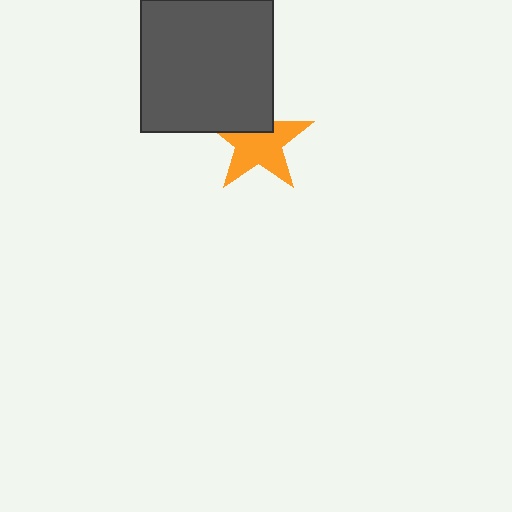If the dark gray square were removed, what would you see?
You would see the complete orange star.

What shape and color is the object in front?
The object in front is a dark gray square.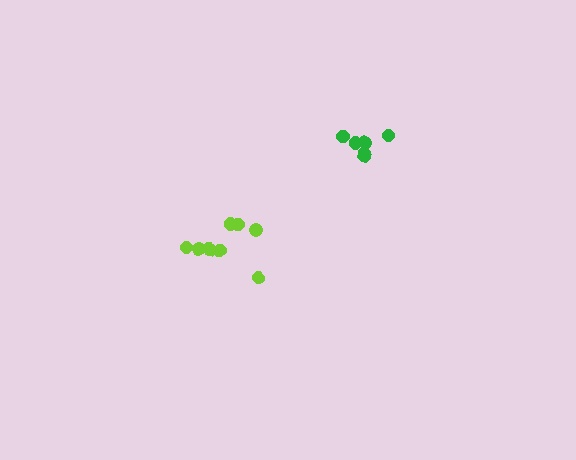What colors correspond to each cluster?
The clusters are colored: green, lime.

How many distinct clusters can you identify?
There are 2 distinct clusters.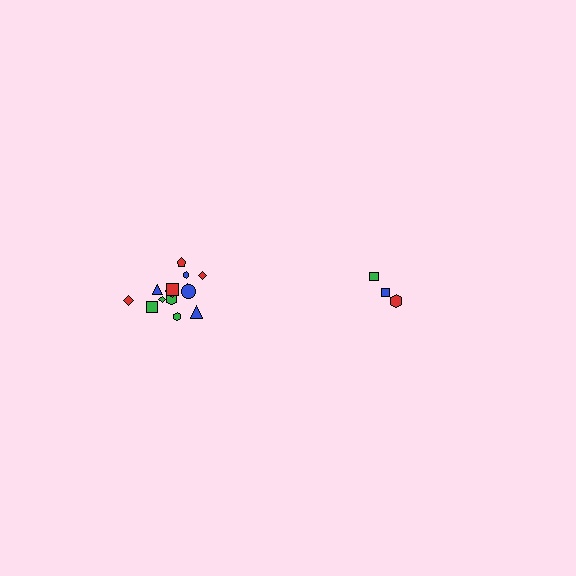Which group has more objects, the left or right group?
The left group.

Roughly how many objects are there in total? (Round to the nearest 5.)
Roughly 20 objects in total.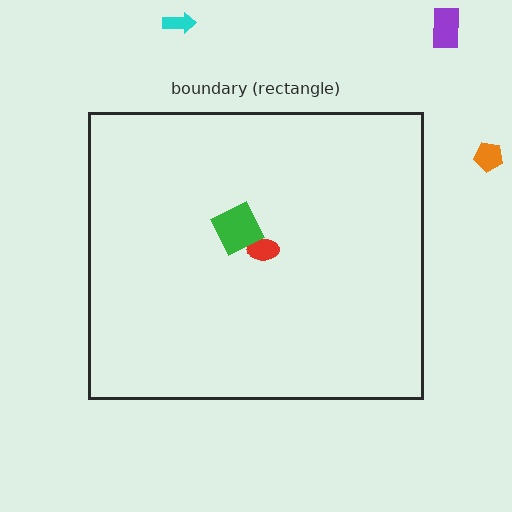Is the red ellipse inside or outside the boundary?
Inside.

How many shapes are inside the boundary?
2 inside, 3 outside.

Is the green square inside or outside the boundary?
Inside.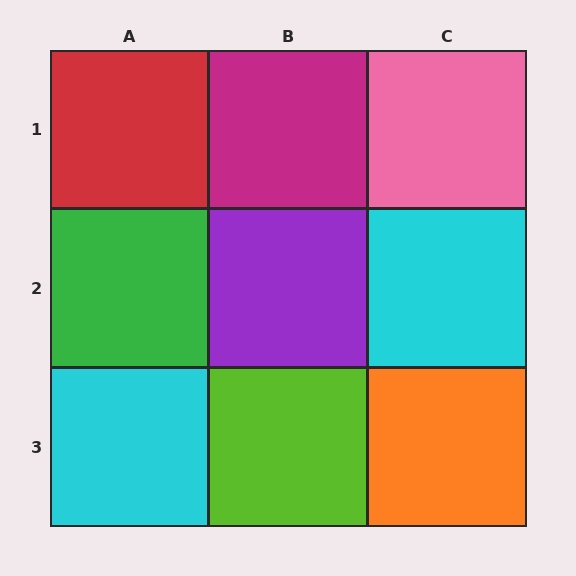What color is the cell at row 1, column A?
Red.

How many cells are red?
1 cell is red.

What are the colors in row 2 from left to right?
Green, purple, cyan.